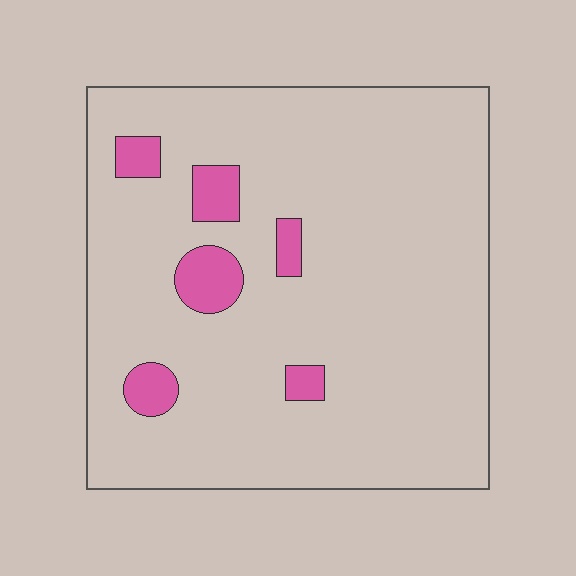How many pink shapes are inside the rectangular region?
6.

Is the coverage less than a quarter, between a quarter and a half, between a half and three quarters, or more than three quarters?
Less than a quarter.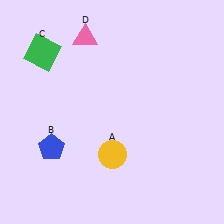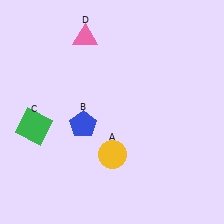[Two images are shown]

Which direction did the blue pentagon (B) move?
The blue pentagon (B) moved right.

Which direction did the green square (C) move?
The green square (C) moved down.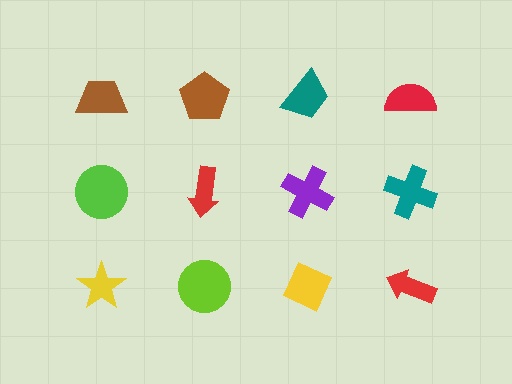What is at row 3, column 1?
A yellow star.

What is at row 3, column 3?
A yellow diamond.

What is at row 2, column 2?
A red arrow.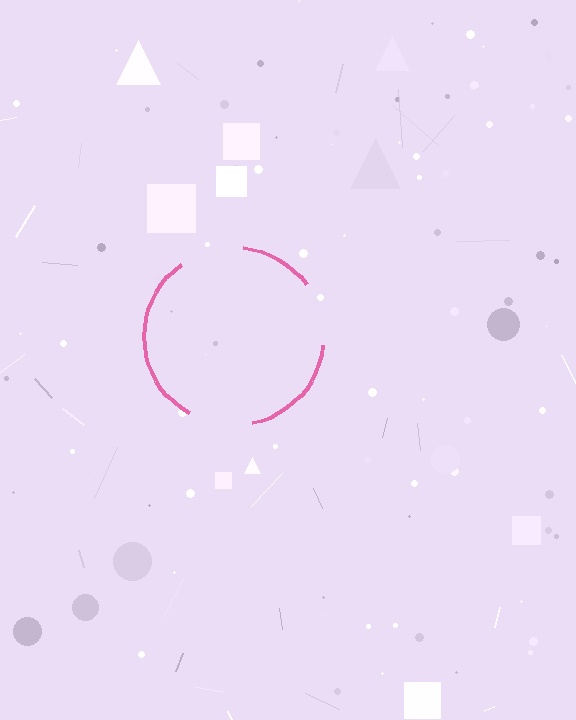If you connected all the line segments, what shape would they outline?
They would outline a circle.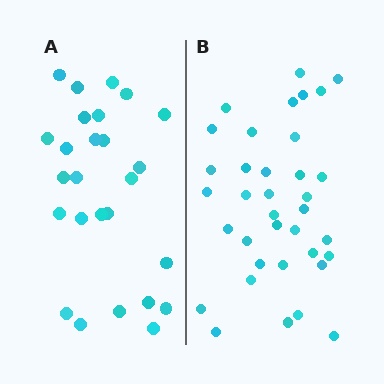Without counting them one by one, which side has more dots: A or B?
Region B (the right region) has more dots.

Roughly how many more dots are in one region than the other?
Region B has roughly 10 or so more dots than region A.